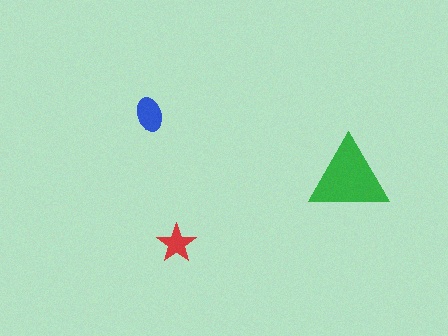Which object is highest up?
The blue ellipse is topmost.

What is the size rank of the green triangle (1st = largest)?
1st.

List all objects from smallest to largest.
The red star, the blue ellipse, the green triangle.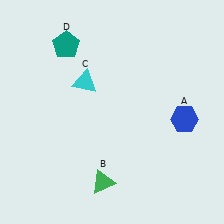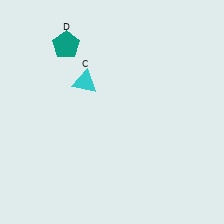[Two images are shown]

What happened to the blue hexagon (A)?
The blue hexagon (A) was removed in Image 2. It was in the bottom-right area of Image 1.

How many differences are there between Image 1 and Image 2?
There are 2 differences between the two images.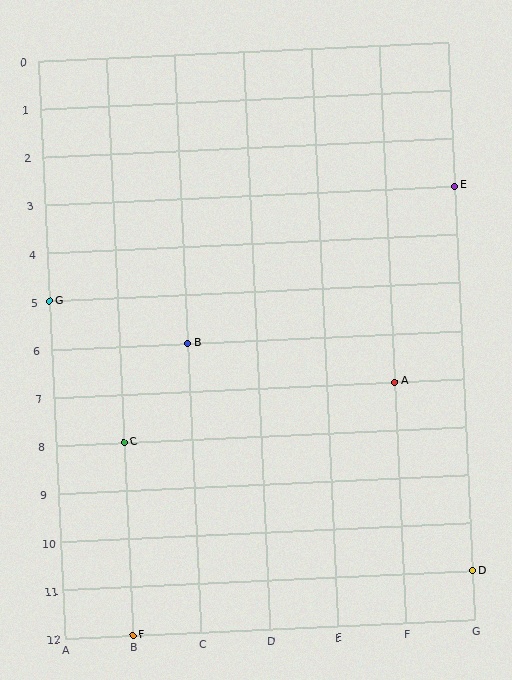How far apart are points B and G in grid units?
Points B and G are 2 columns and 1 row apart (about 2.2 grid units diagonally).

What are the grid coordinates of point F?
Point F is at grid coordinates (B, 12).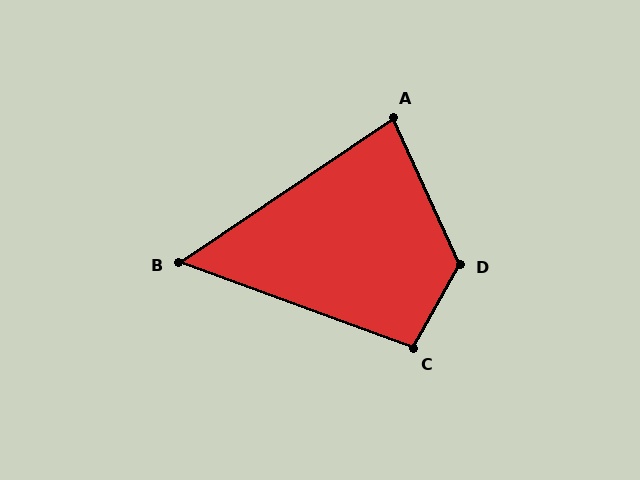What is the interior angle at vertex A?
Approximately 81 degrees (acute).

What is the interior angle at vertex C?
Approximately 99 degrees (obtuse).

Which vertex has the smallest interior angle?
B, at approximately 54 degrees.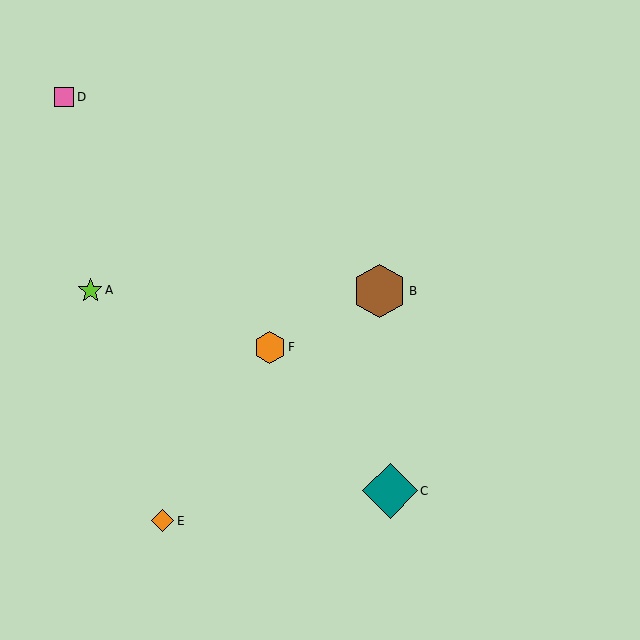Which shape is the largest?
The teal diamond (labeled C) is the largest.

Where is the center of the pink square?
The center of the pink square is at (64, 97).